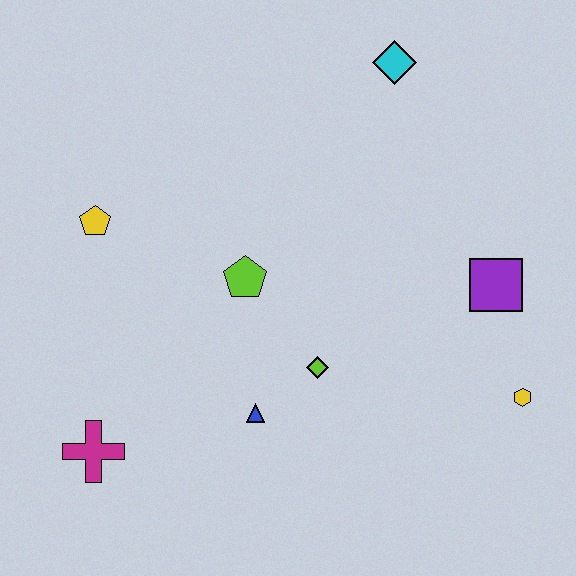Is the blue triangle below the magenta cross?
No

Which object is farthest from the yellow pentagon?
The yellow hexagon is farthest from the yellow pentagon.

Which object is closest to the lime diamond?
The blue triangle is closest to the lime diamond.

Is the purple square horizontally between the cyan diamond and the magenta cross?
No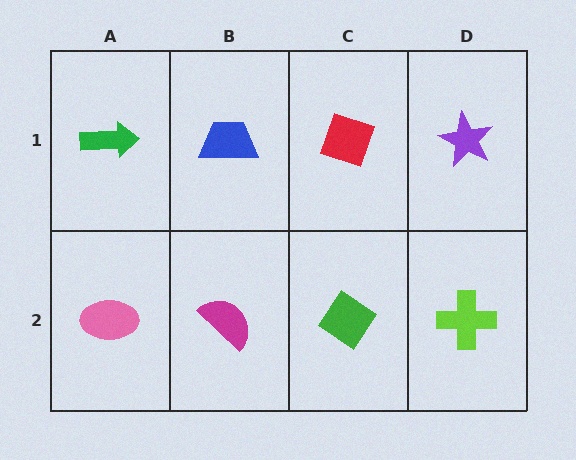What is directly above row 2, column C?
A red diamond.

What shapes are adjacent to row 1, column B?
A magenta semicircle (row 2, column B), a green arrow (row 1, column A), a red diamond (row 1, column C).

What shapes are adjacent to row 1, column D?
A lime cross (row 2, column D), a red diamond (row 1, column C).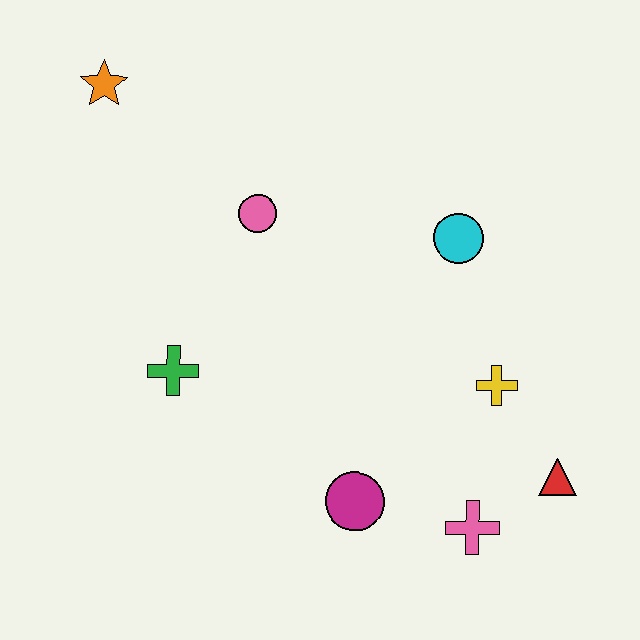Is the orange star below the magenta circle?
No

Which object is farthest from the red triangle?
The orange star is farthest from the red triangle.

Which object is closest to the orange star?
The pink circle is closest to the orange star.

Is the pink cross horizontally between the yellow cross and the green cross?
Yes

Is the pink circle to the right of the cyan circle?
No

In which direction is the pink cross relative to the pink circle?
The pink cross is below the pink circle.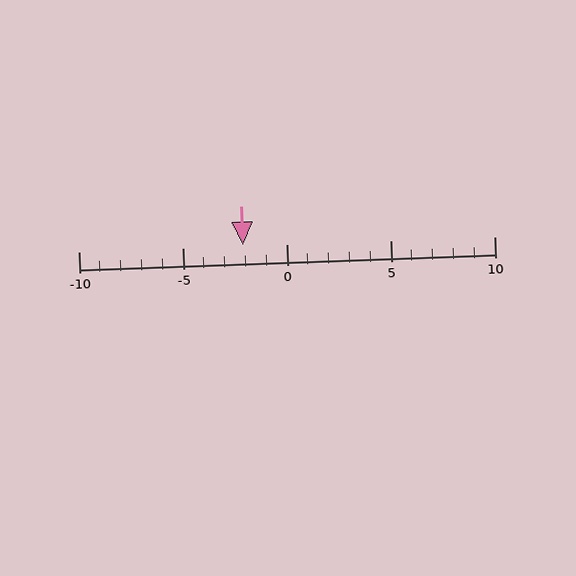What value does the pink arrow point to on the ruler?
The pink arrow points to approximately -2.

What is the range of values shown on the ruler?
The ruler shows values from -10 to 10.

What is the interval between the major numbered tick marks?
The major tick marks are spaced 5 units apart.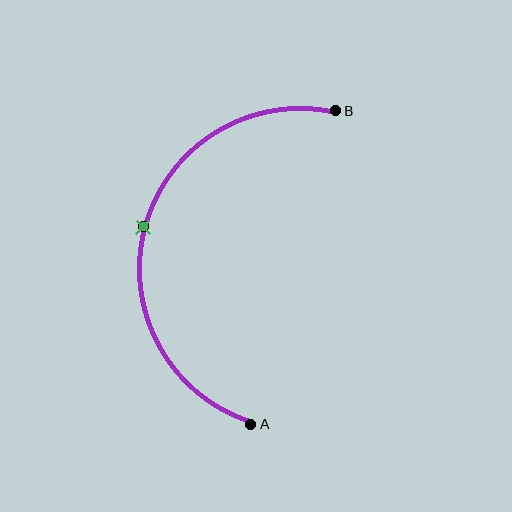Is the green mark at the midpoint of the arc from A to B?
Yes. The green mark lies on the arc at equal arc-length from both A and B — it is the arc midpoint.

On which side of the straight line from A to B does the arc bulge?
The arc bulges to the left of the straight line connecting A and B.